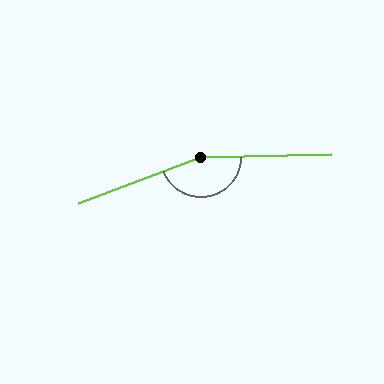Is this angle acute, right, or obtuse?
It is obtuse.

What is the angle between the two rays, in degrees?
Approximately 161 degrees.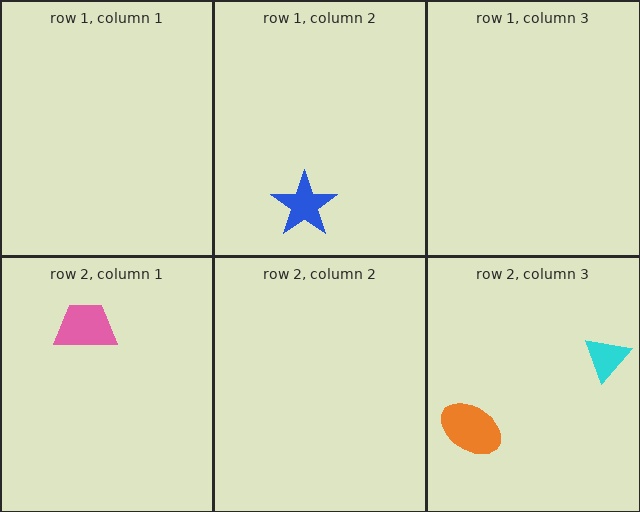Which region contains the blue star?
The row 1, column 2 region.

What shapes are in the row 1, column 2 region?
The blue star.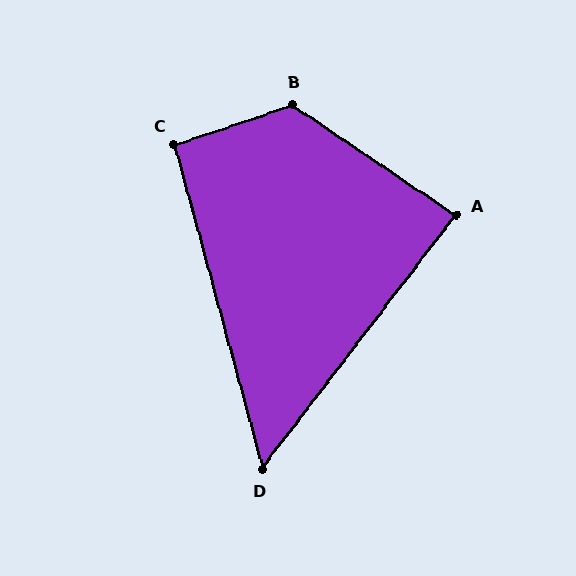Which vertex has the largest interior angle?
B, at approximately 127 degrees.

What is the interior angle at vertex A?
Approximately 87 degrees (approximately right).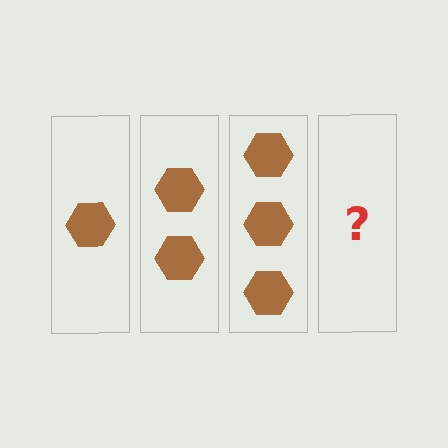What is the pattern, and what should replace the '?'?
The pattern is that each step adds one more hexagon. The '?' should be 4 hexagons.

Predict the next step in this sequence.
The next step is 4 hexagons.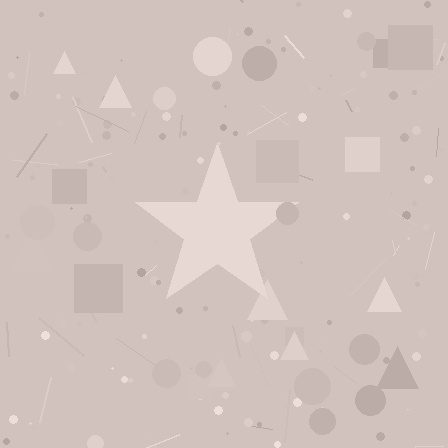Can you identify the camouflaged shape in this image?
The camouflaged shape is a star.